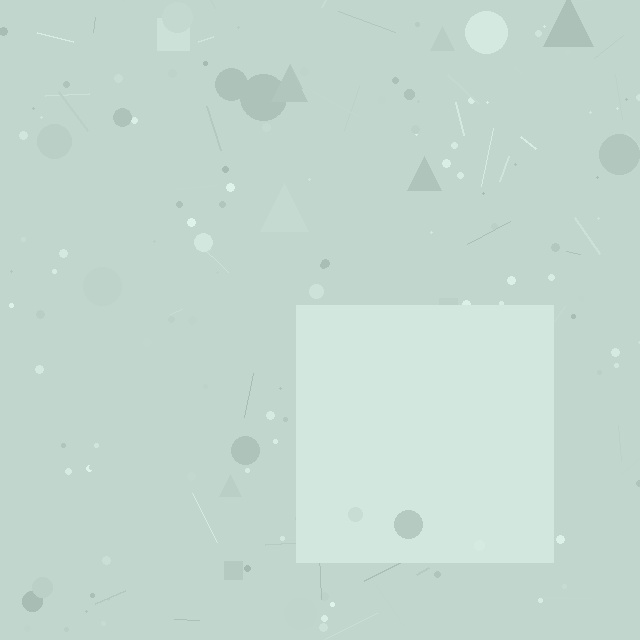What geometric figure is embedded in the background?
A square is embedded in the background.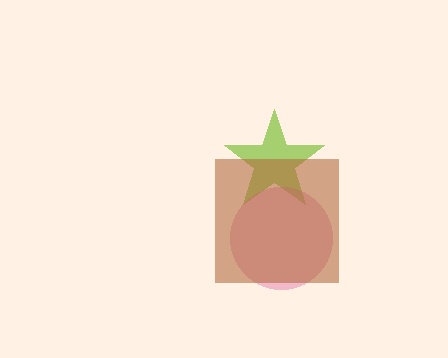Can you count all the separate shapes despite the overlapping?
Yes, there are 3 separate shapes.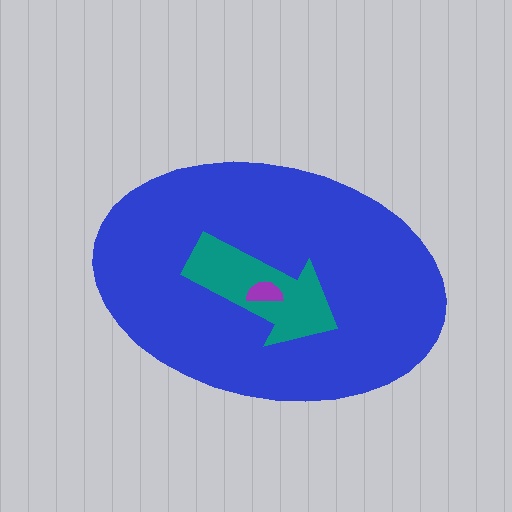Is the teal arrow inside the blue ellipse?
Yes.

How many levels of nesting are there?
3.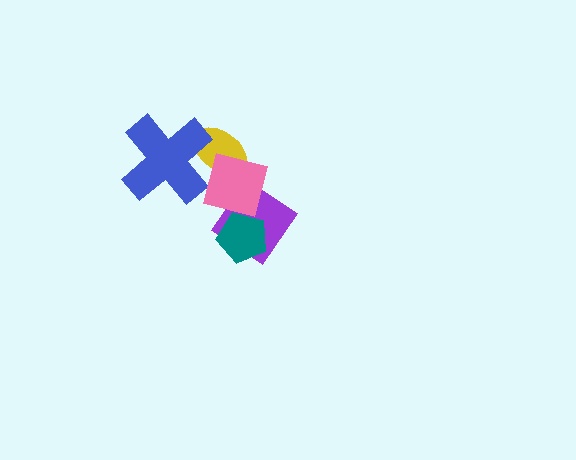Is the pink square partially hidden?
No, no other shape covers it.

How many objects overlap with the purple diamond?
2 objects overlap with the purple diamond.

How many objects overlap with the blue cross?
2 objects overlap with the blue cross.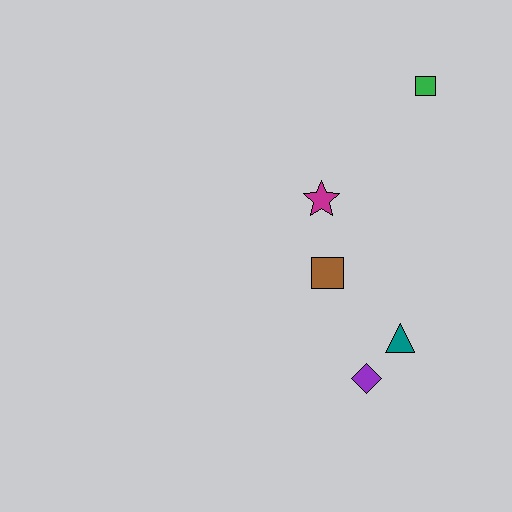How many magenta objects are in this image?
There is 1 magenta object.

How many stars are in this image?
There is 1 star.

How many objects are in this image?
There are 5 objects.